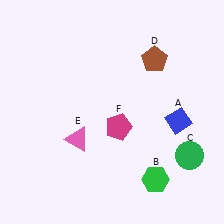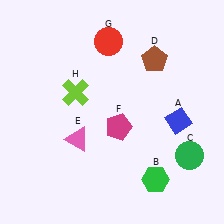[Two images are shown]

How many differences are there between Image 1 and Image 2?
There are 2 differences between the two images.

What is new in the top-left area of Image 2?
A lime cross (H) was added in the top-left area of Image 2.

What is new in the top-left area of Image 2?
A red circle (G) was added in the top-left area of Image 2.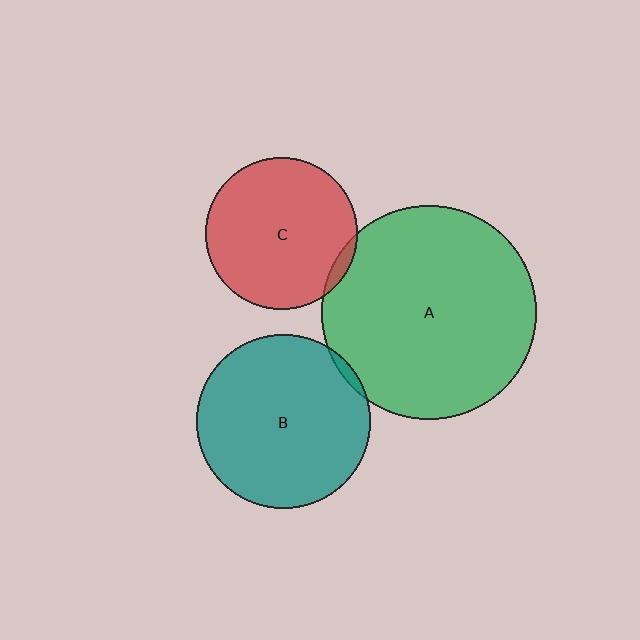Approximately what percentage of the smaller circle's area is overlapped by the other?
Approximately 5%.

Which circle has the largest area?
Circle A (green).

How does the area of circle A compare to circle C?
Approximately 2.0 times.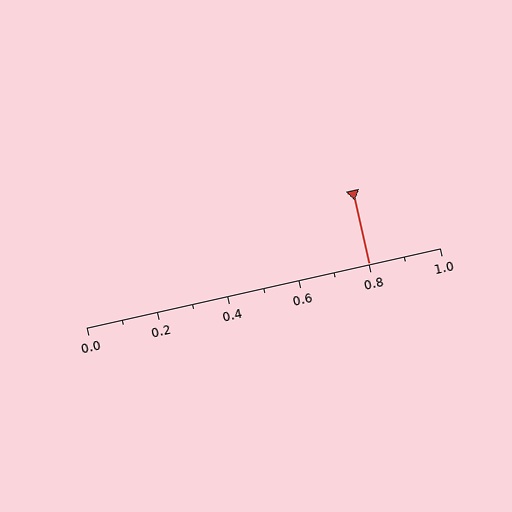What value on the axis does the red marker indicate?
The marker indicates approximately 0.8.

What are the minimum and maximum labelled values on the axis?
The axis runs from 0.0 to 1.0.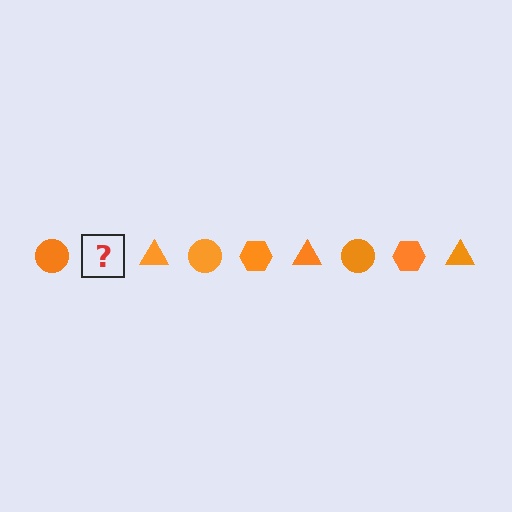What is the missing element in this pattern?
The missing element is an orange hexagon.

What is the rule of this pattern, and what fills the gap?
The rule is that the pattern cycles through circle, hexagon, triangle shapes in orange. The gap should be filled with an orange hexagon.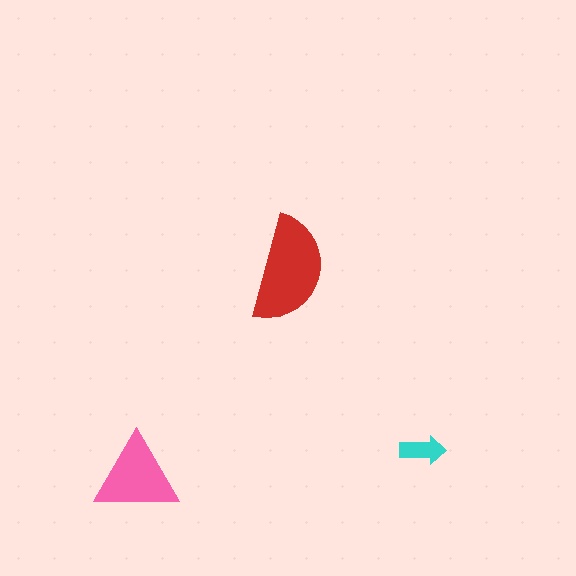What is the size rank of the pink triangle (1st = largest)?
2nd.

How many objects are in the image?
There are 3 objects in the image.